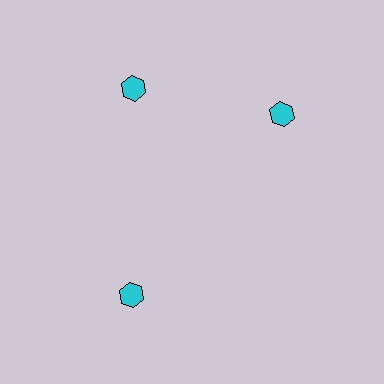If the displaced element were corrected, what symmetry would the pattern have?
It would have 3-fold rotational symmetry — the pattern would map onto itself every 120 degrees.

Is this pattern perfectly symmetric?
No. The 3 cyan hexagons are arranged in a ring, but one element near the 3 o'clock position is rotated out of alignment along the ring, breaking the 3-fold rotational symmetry.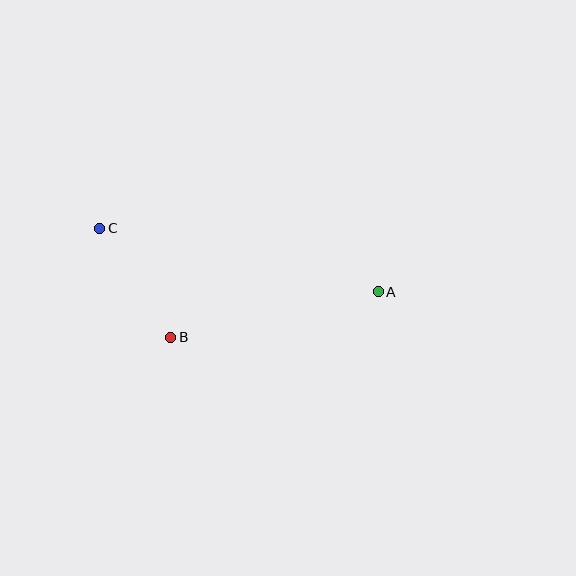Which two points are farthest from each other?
Points A and C are farthest from each other.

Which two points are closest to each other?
Points B and C are closest to each other.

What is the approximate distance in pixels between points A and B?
The distance between A and B is approximately 212 pixels.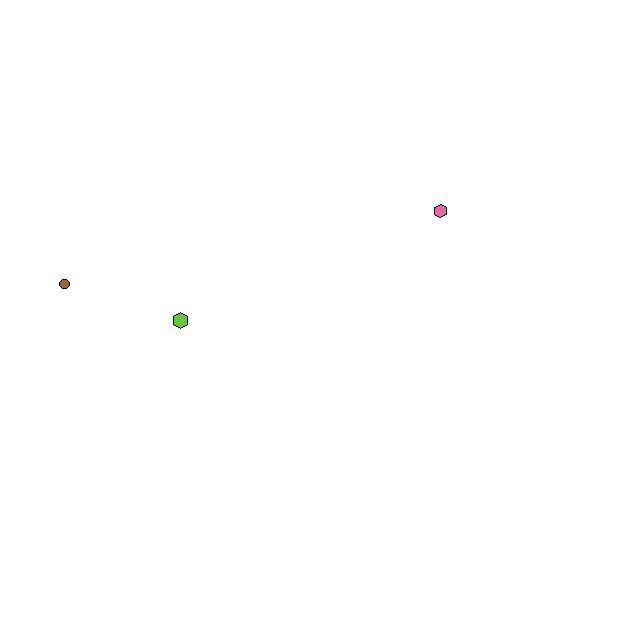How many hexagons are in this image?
There are 2 hexagons.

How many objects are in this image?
There are 3 objects.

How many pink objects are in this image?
There is 1 pink object.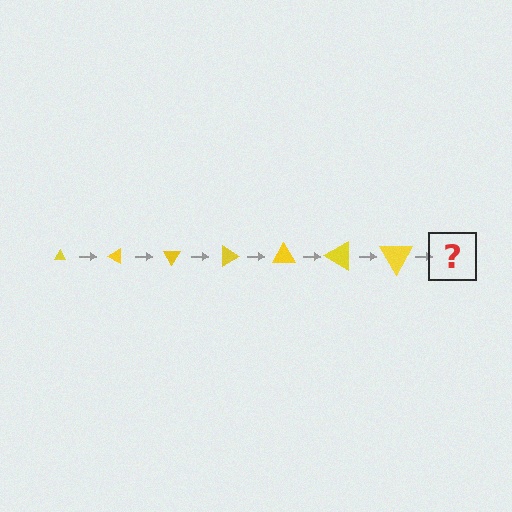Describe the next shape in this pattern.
It should be a triangle, larger than the previous one and rotated 210 degrees from the start.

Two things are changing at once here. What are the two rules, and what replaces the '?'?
The two rules are that the triangle grows larger each step and it rotates 30 degrees each step. The '?' should be a triangle, larger than the previous one and rotated 210 degrees from the start.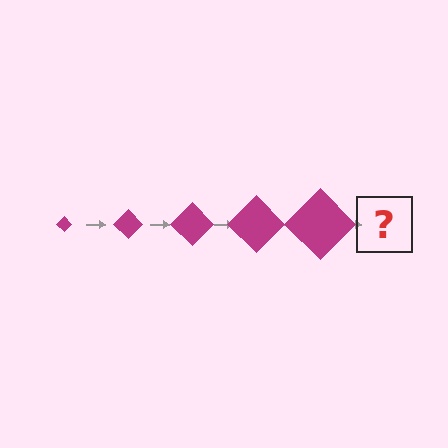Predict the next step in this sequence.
The next step is a magenta diamond, larger than the previous one.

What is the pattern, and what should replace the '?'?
The pattern is that the diamond gets progressively larger each step. The '?' should be a magenta diamond, larger than the previous one.